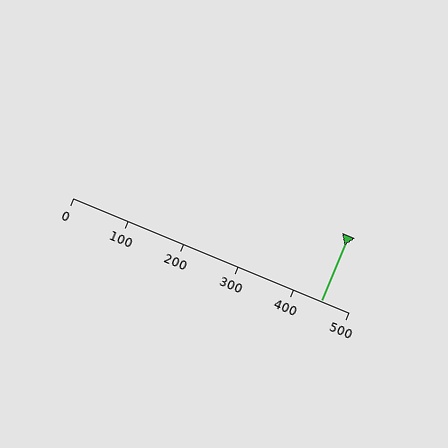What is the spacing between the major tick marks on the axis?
The major ticks are spaced 100 apart.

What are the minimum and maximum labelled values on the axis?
The axis runs from 0 to 500.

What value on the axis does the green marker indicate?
The marker indicates approximately 450.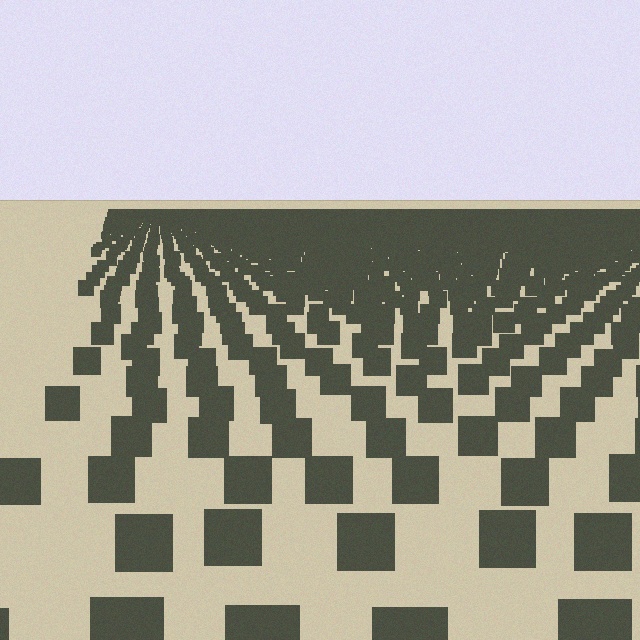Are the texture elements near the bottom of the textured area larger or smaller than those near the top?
Larger. Near the bottom, elements are closer to the viewer and appear at a bigger on-screen size.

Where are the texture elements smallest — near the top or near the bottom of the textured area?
Near the top.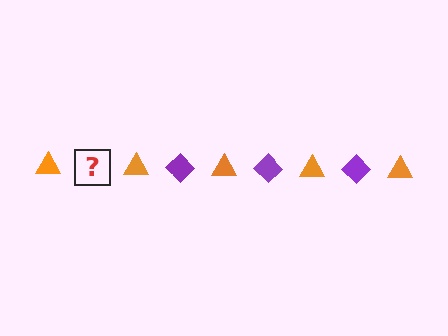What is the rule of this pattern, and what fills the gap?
The rule is that the pattern alternates between orange triangle and purple diamond. The gap should be filled with a purple diamond.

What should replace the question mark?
The question mark should be replaced with a purple diamond.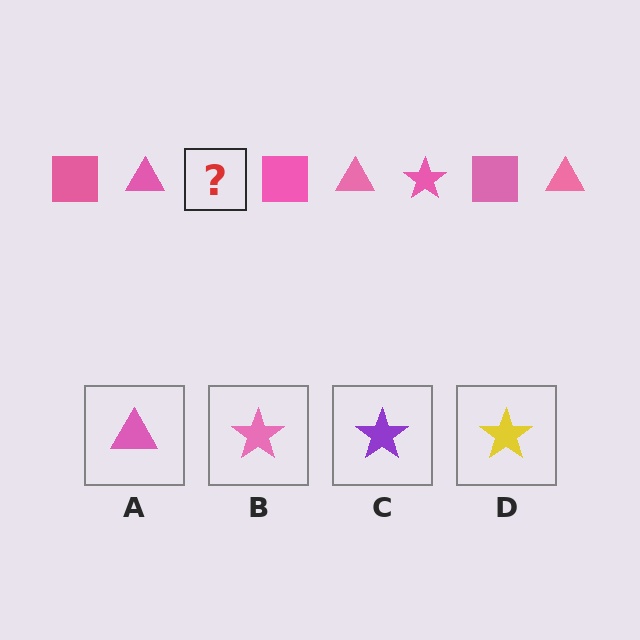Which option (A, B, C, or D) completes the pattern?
B.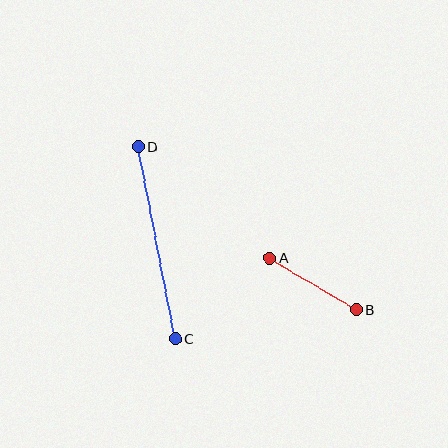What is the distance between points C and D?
The distance is approximately 195 pixels.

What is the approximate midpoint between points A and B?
The midpoint is at approximately (313, 284) pixels.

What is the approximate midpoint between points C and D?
The midpoint is at approximately (157, 243) pixels.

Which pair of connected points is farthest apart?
Points C and D are farthest apart.